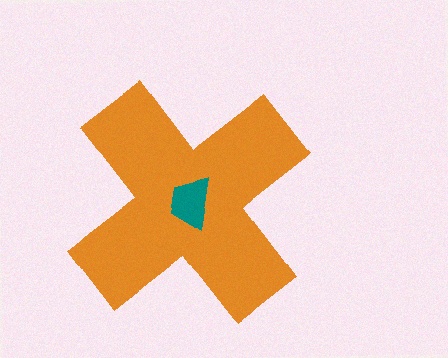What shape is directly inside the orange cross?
The teal trapezoid.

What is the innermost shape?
The teal trapezoid.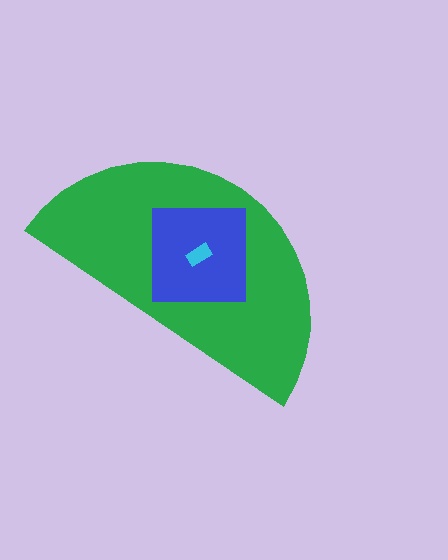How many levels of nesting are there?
3.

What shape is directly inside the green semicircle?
The blue square.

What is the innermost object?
The cyan rectangle.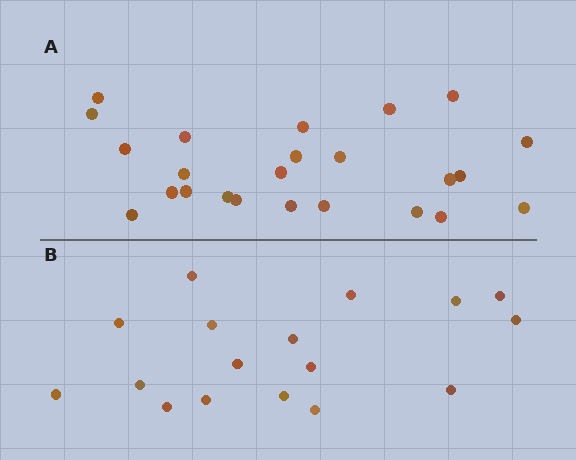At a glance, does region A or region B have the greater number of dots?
Region A (the top region) has more dots.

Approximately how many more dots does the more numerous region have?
Region A has roughly 8 or so more dots than region B.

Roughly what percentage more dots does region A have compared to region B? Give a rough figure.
About 40% more.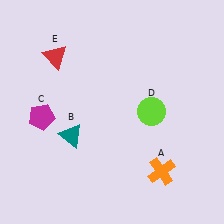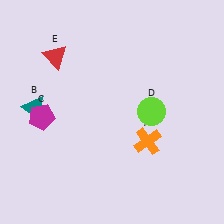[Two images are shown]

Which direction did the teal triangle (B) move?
The teal triangle (B) moved left.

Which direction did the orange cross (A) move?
The orange cross (A) moved up.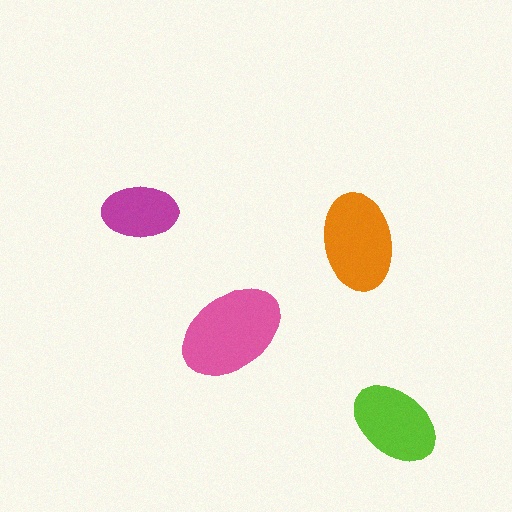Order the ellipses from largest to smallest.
the pink one, the orange one, the lime one, the magenta one.